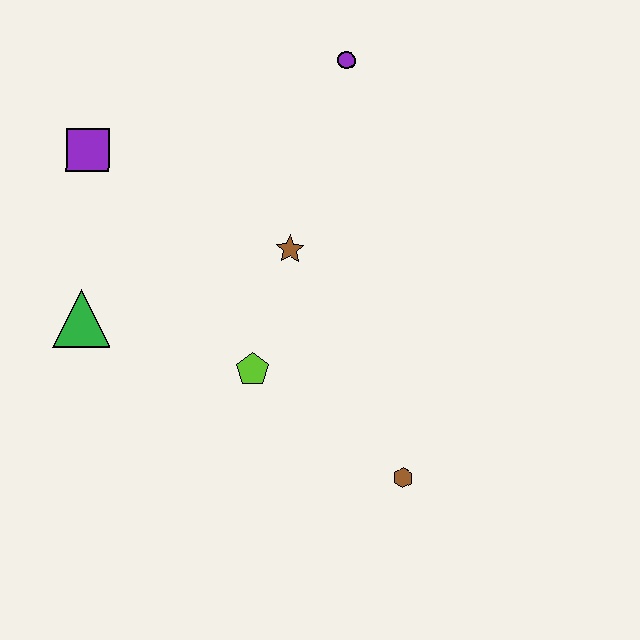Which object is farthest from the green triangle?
The purple circle is farthest from the green triangle.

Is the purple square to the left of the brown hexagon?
Yes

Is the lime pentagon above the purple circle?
No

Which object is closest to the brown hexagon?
The lime pentagon is closest to the brown hexagon.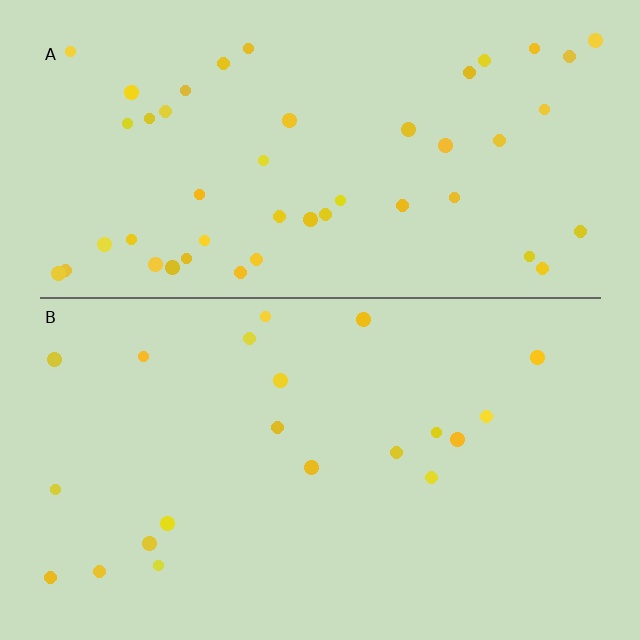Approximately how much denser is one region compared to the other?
Approximately 2.3× — region A over region B.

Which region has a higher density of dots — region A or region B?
A (the top).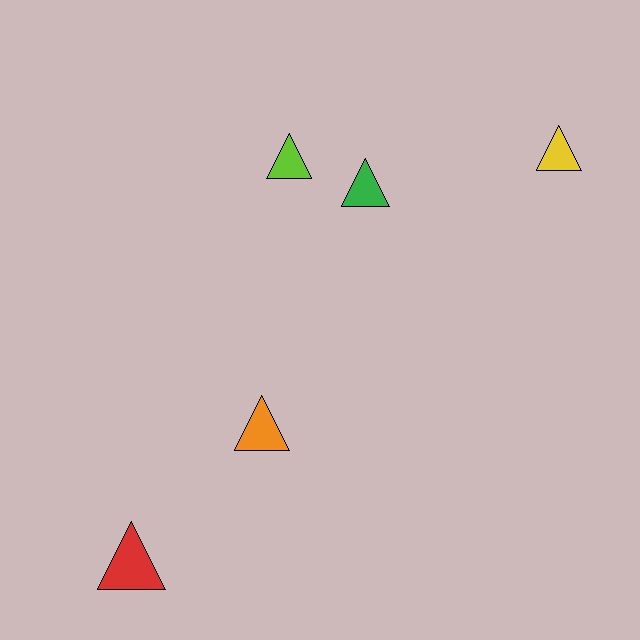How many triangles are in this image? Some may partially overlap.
There are 5 triangles.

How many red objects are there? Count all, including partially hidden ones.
There is 1 red object.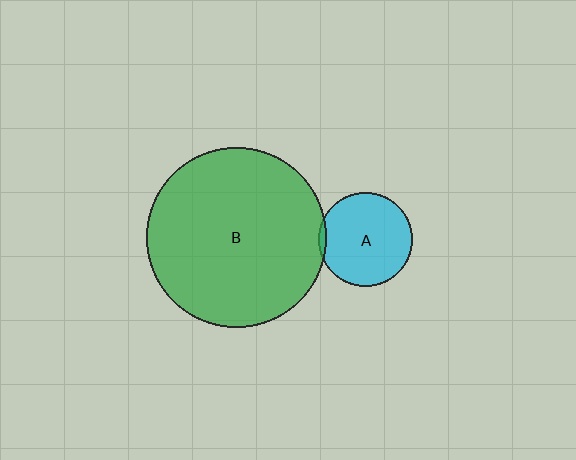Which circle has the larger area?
Circle B (green).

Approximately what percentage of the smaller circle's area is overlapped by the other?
Approximately 5%.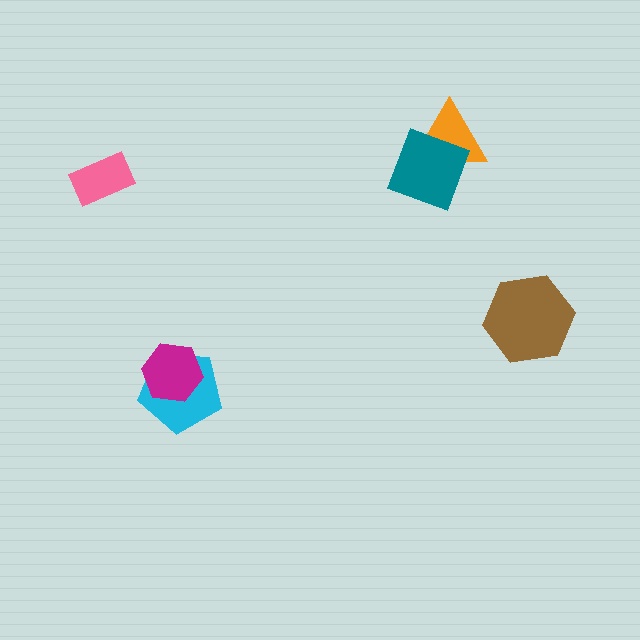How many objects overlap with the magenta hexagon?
1 object overlaps with the magenta hexagon.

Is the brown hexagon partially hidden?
No, no other shape covers it.